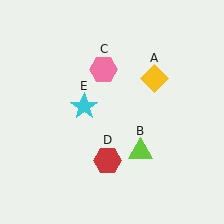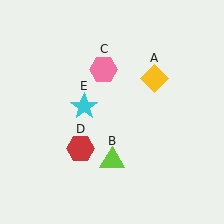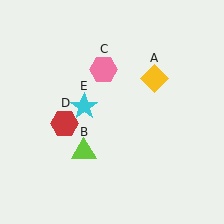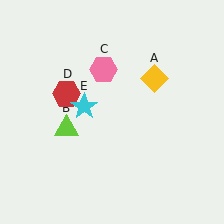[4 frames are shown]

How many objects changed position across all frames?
2 objects changed position: lime triangle (object B), red hexagon (object D).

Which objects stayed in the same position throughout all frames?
Yellow diamond (object A) and pink hexagon (object C) and cyan star (object E) remained stationary.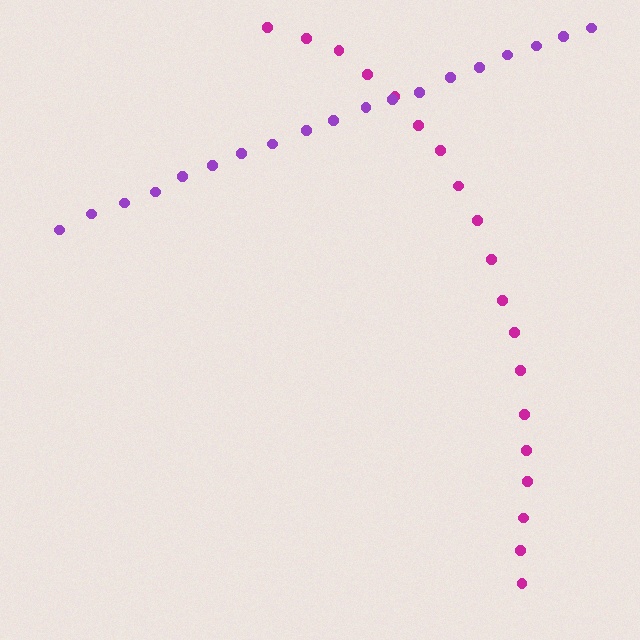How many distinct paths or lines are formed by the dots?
There are 2 distinct paths.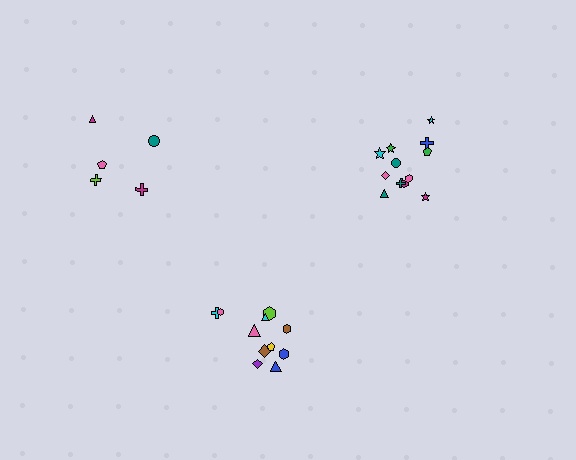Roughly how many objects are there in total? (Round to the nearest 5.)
Roughly 30 objects in total.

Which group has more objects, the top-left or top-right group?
The top-right group.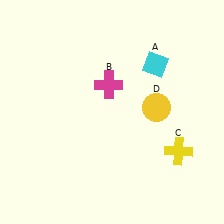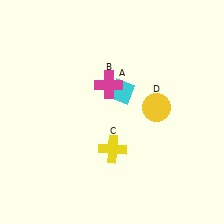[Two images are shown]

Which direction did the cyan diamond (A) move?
The cyan diamond (A) moved left.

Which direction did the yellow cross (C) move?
The yellow cross (C) moved left.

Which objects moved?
The objects that moved are: the cyan diamond (A), the yellow cross (C).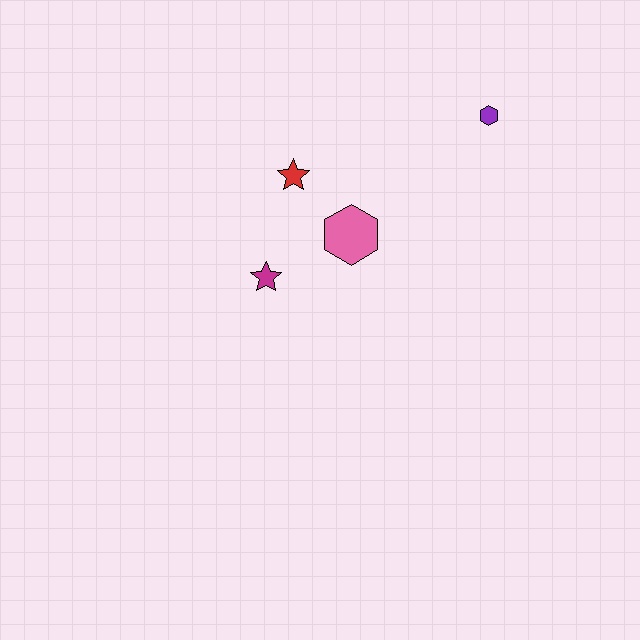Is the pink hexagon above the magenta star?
Yes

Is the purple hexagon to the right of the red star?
Yes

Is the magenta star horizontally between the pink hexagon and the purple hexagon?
No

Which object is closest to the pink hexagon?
The red star is closest to the pink hexagon.